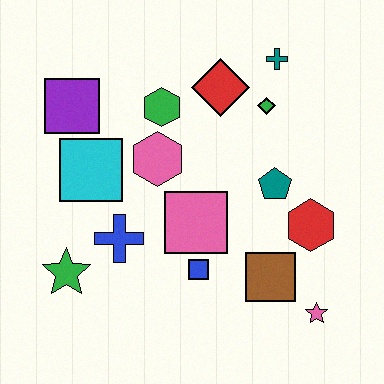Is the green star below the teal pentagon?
Yes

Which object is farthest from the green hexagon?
The pink star is farthest from the green hexagon.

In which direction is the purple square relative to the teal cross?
The purple square is to the left of the teal cross.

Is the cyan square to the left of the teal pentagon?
Yes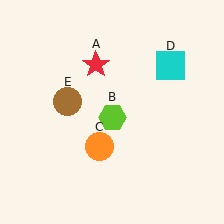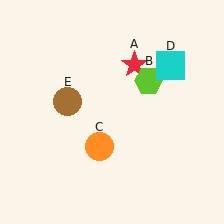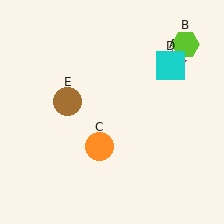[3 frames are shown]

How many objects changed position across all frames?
2 objects changed position: red star (object A), lime hexagon (object B).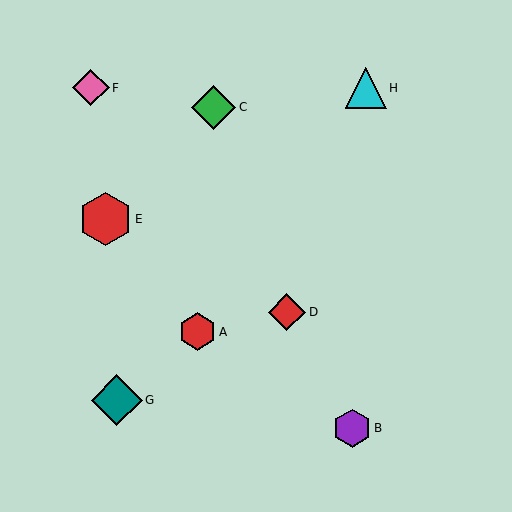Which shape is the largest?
The red hexagon (labeled E) is the largest.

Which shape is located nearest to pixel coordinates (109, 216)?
The red hexagon (labeled E) at (105, 219) is nearest to that location.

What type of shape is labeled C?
Shape C is a green diamond.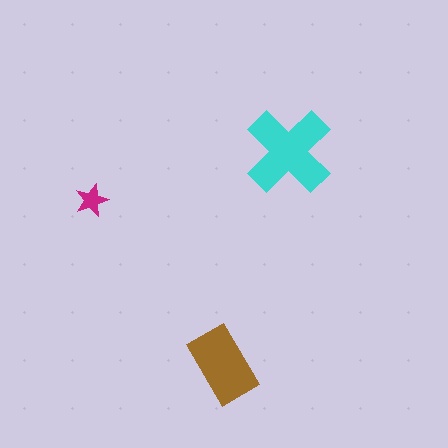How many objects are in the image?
There are 3 objects in the image.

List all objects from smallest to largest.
The magenta star, the brown rectangle, the cyan cross.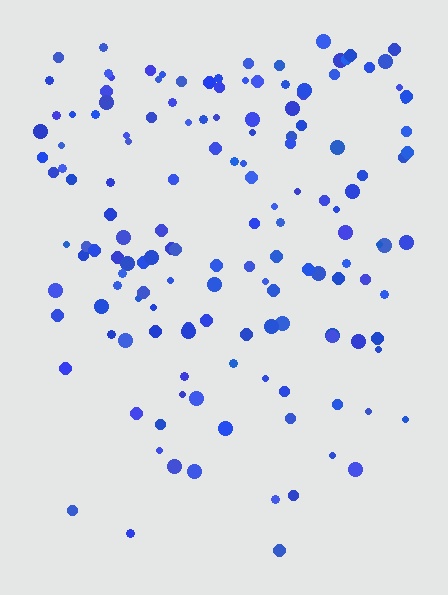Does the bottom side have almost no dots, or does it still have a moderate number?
Still a moderate number, just noticeably fewer than the top.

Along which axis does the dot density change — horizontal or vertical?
Vertical.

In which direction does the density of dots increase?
From bottom to top, with the top side densest.